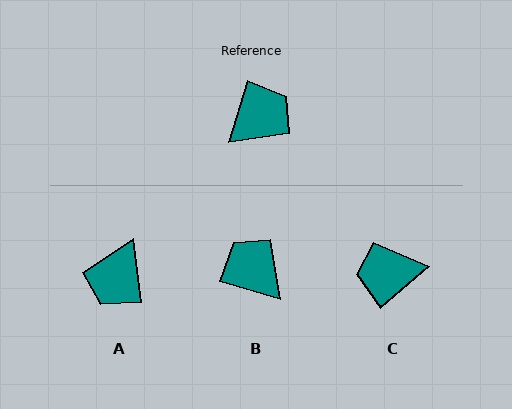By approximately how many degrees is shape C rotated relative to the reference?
Approximately 148 degrees counter-clockwise.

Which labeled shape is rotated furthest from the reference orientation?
A, about 156 degrees away.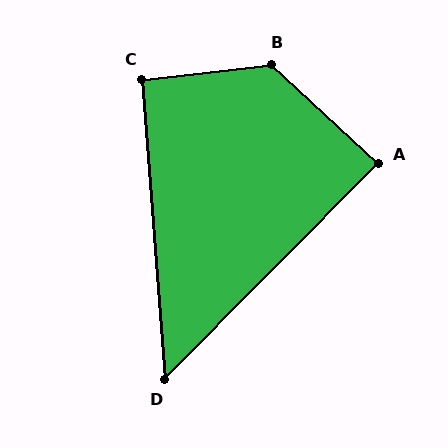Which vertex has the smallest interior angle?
D, at approximately 49 degrees.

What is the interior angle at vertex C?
Approximately 92 degrees (approximately right).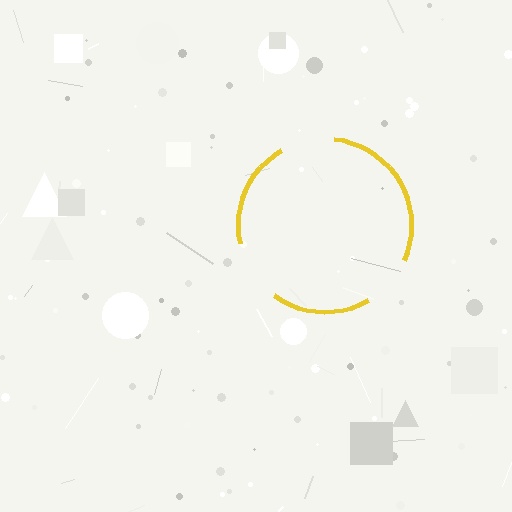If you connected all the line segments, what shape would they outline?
They would outline a circle.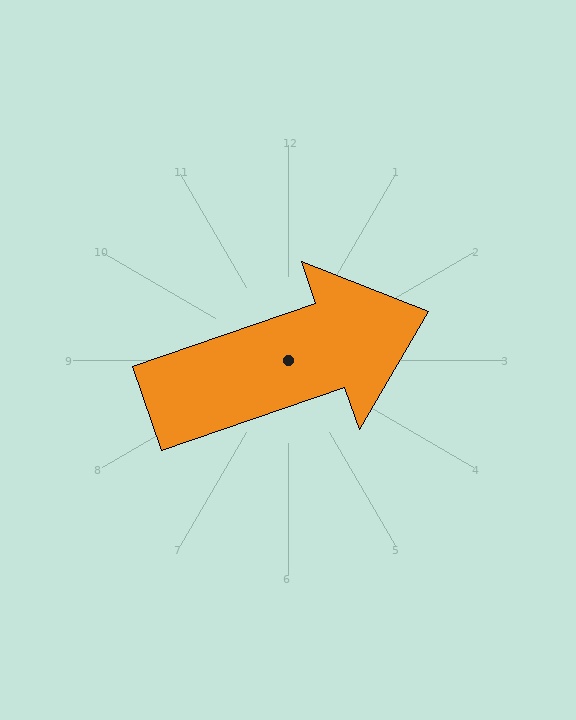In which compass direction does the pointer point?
East.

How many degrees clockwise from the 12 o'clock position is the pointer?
Approximately 71 degrees.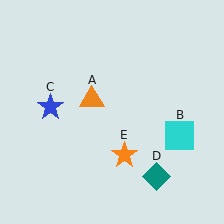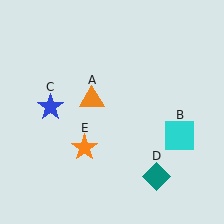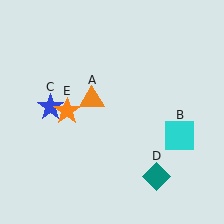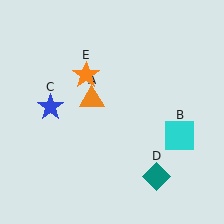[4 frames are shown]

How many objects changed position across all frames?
1 object changed position: orange star (object E).